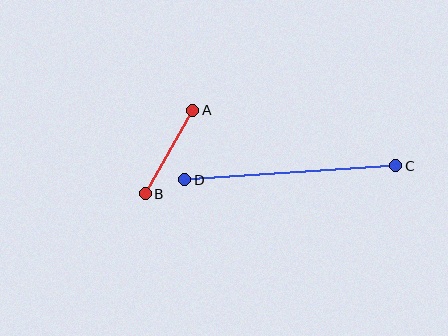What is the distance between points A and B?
The distance is approximately 96 pixels.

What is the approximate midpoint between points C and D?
The midpoint is at approximately (290, 173) pixels.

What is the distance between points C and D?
The distance is approximately 211 pixels.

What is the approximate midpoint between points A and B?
The midpoint is at approximately (169, 152) pixels.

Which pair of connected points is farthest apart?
Points C and D are farthest apart.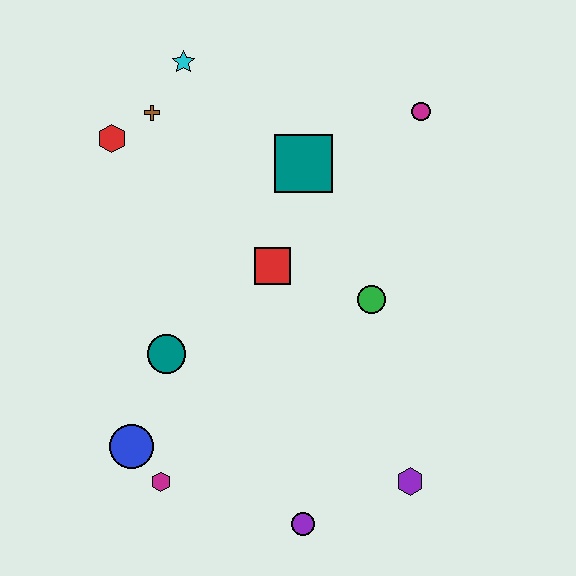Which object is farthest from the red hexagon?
The purple hexagon is farthest from the red hexagon.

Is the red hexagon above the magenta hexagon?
Yes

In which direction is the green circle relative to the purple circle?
The green circle is above the purple circle.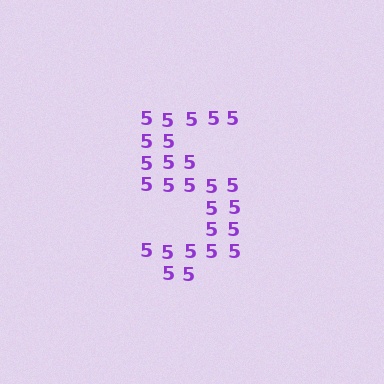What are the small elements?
The small elements are digit 5's.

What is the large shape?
The large shape is the digit 5.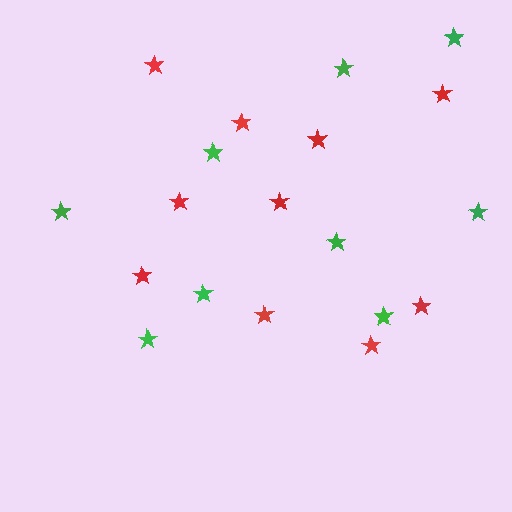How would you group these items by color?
There are 2 groups: one group of red stars (10) and one group of green stars (9).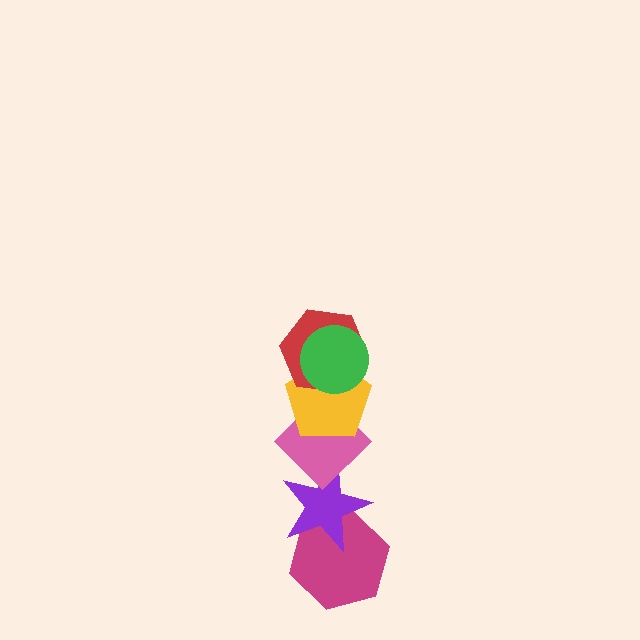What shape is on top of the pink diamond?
The yellow pentagon is on top of the pink diamond.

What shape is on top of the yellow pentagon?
The red hexagon is on top of the yellow pentagon.